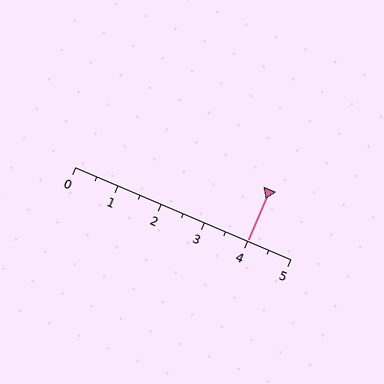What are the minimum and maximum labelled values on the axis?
The axis runs from 0 to 5.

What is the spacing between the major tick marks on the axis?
The major ticks are spaced 1 apart.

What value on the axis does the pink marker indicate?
The marker indicates approximately 4.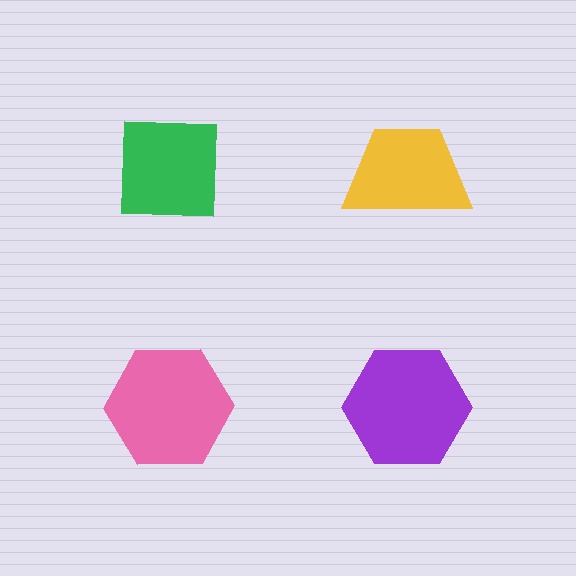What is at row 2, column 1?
A pink hexagon.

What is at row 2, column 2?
A purple hexagon.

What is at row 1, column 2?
A yellow trapezoid.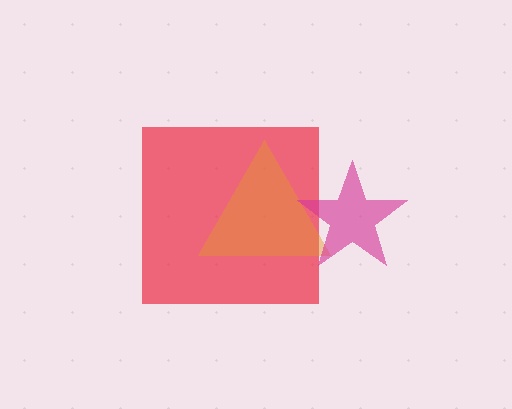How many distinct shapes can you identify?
There are 3 distinct shapes: a red square, an orange triangle, a magenta star.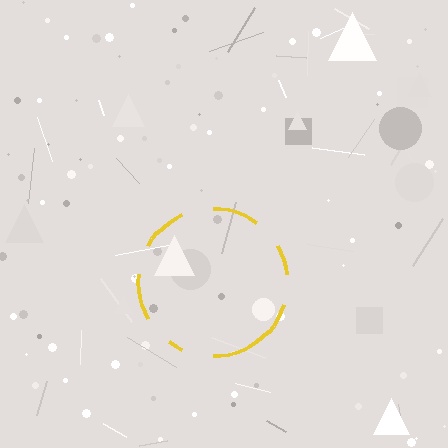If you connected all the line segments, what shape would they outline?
They would outline a circle.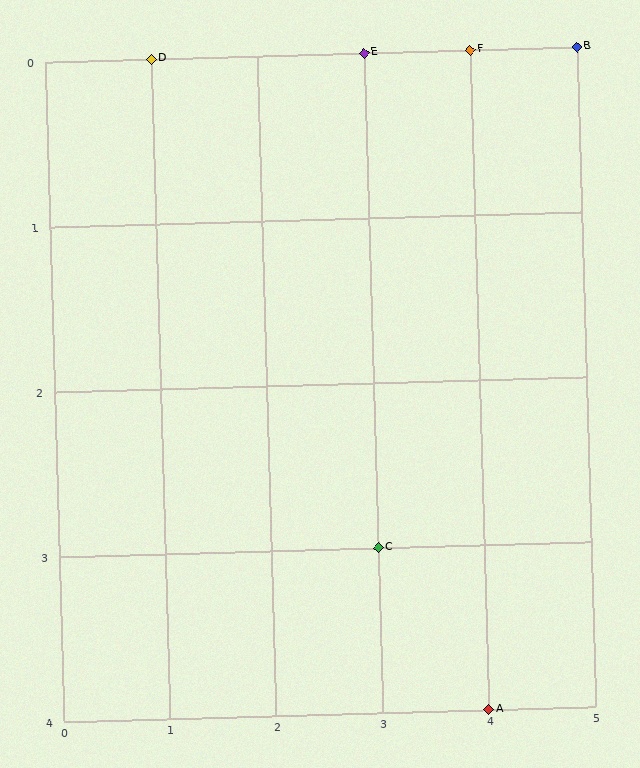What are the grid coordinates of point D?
Point D is at grid coordinates (1, 0).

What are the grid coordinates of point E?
Point E is at grid coordinates (3, 0).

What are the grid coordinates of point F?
Point F is at grid coordinates (4, 0).